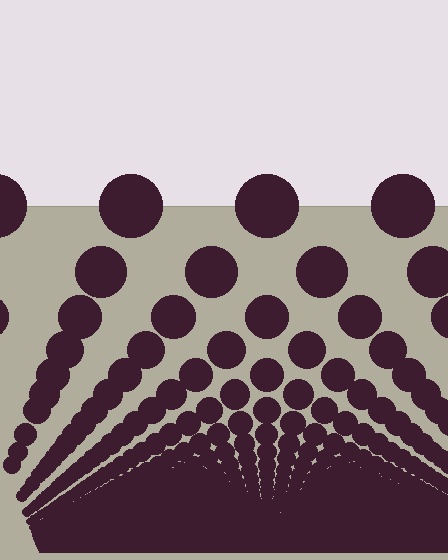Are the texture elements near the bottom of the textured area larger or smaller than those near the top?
Smaller. The gradient is inverted — elements near the bottom are smaller and denser.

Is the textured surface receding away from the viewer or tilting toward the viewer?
The surface appears to tilt toward the viewer. Texture elements get larger and sparser toward the top.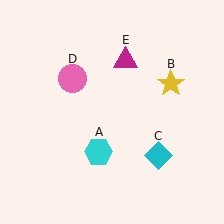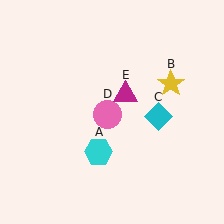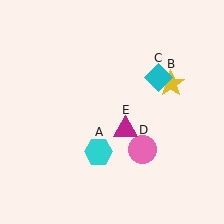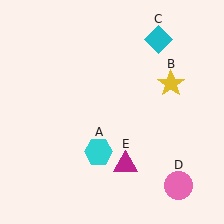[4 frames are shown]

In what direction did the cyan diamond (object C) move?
The cyan diamond (object C) moved up.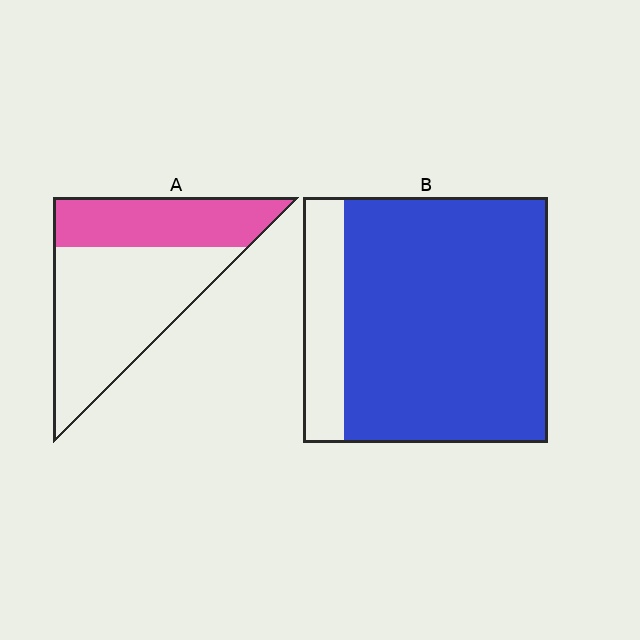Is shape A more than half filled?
No.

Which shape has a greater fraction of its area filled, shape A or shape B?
Shape B.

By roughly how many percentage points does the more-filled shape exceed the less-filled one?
By roughly 45 percentage points (B over A).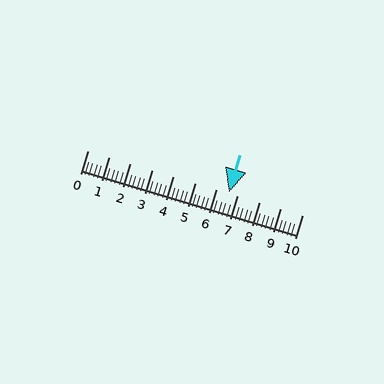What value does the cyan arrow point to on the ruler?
The cyan arrow points to approximately 6.6.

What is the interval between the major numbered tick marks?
The major tick marks are spaced 1 units apart.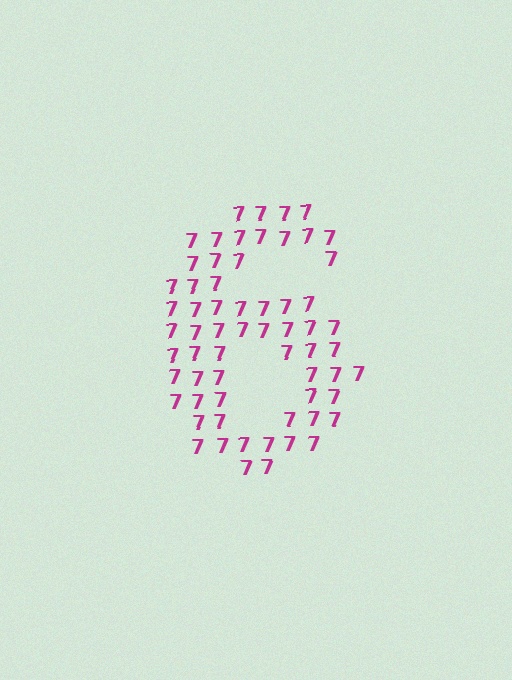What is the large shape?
The large shape is the digit 6.